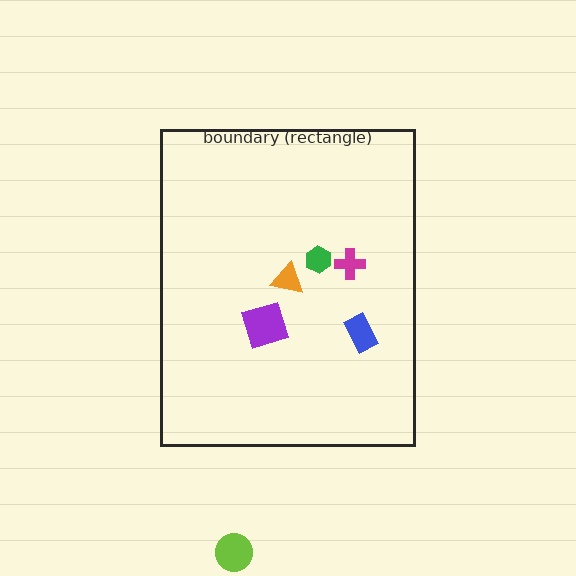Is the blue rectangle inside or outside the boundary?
Inside.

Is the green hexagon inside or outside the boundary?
Inside.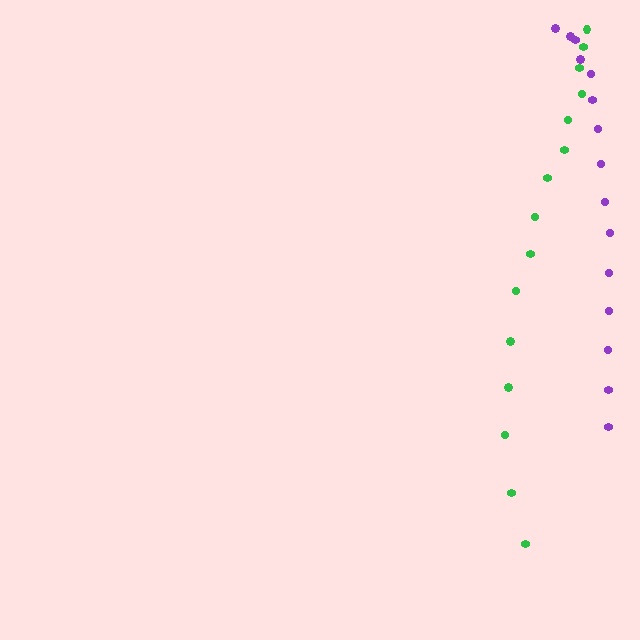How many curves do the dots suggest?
There are 2 distinct paths.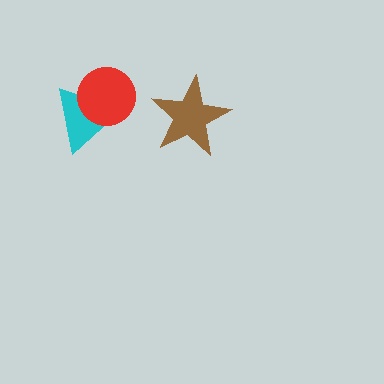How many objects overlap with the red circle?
1 object overlaps with the red circle.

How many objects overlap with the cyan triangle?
1 object overlaps with the cyan triangle.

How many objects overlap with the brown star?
0 objects overlap with the brown star.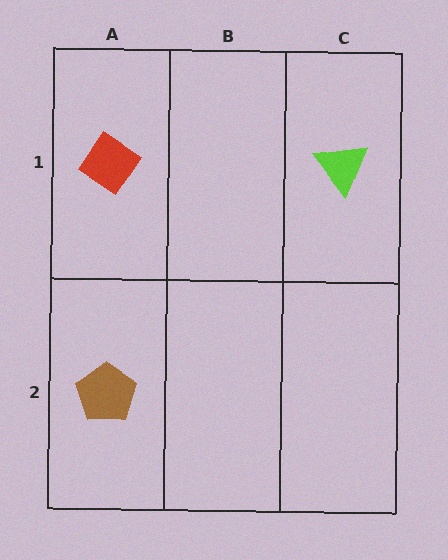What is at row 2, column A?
A brown pentagon.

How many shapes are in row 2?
1 shape.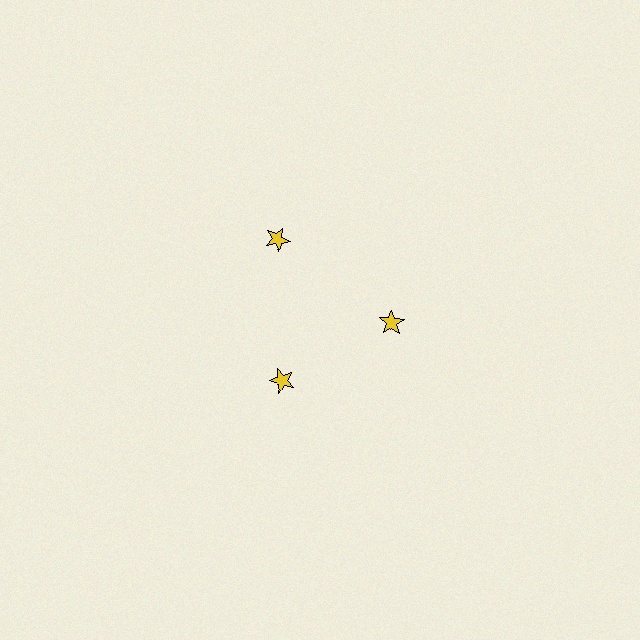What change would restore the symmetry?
The symmetry would be restored by moving it inward, back onto the ring so that all 3 stars sit at equal angles and equal distance from the center.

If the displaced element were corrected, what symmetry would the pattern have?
It would have 3-fold rotational symmetry — the pattern would map onto itself every 120 degrees.